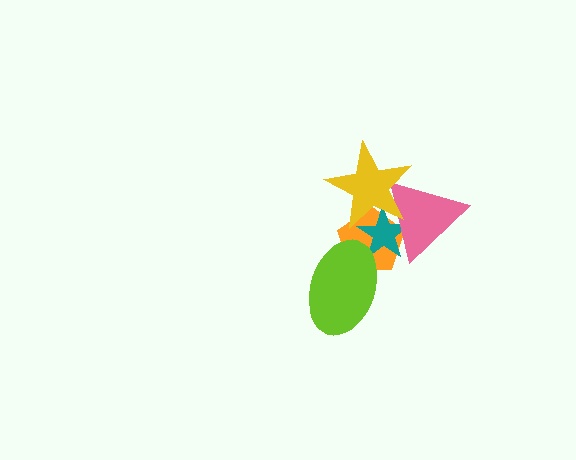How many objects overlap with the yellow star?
3 objects overlap with the yellow star.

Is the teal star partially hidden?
Yes, it is partially covered by another shape.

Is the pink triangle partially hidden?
Yes, it is partially covered by another shape.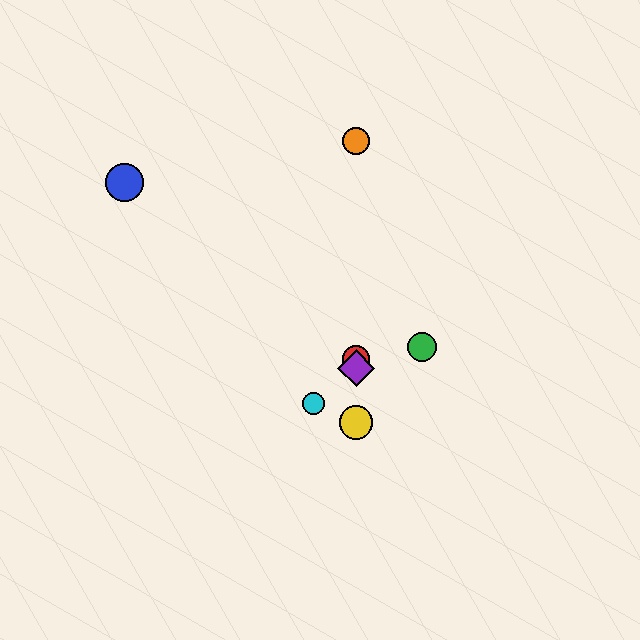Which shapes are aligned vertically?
The red circle, the yellow circle, the purple diamond, the orange circle are aligned vertically.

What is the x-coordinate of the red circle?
The red circle is at x≈356.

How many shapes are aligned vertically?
4 shapes (the red circle, the yellow circle, the purple diamond, the orange circle) are aligned vertically.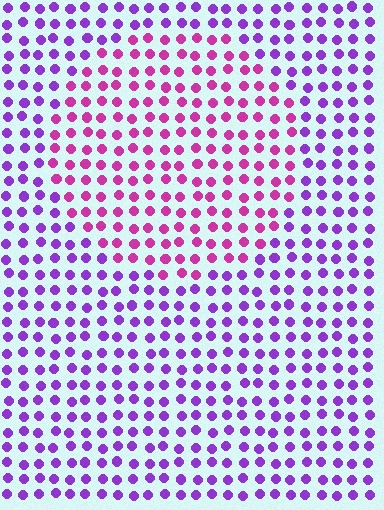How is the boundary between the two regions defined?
The boundary is defined purely by a slight shift in hue (about 40 degrees). Spacing, size, and orientation are identical on both sides.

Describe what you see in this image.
The image is filled with small purple elements in a uniform arrangement. A circle-shaped region is visible where the elements are tinted to a slightly different hue, forming a subtle color boundary.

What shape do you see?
I see a circle.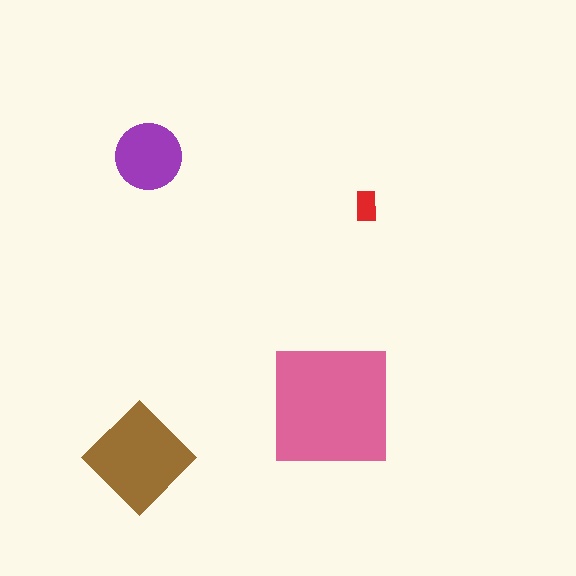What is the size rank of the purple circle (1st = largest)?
3rd.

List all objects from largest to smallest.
The pink square, the brown diamond, the purple circle, the red rectangle.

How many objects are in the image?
There are 4 objects in the image.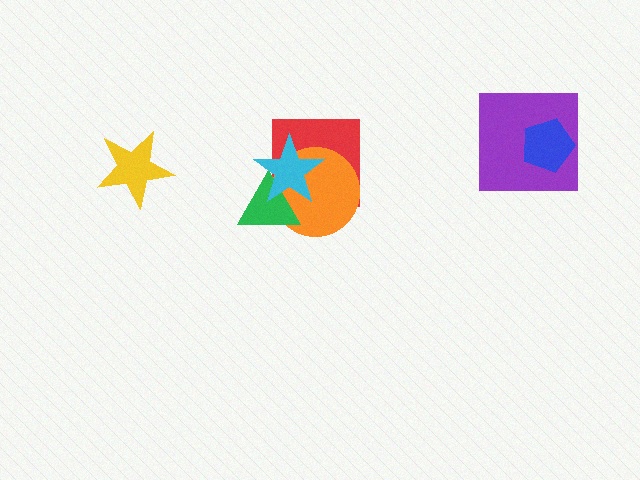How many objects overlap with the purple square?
1 object overlaps with the purple square.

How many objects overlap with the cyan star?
3 objects overlap with the cyan star.